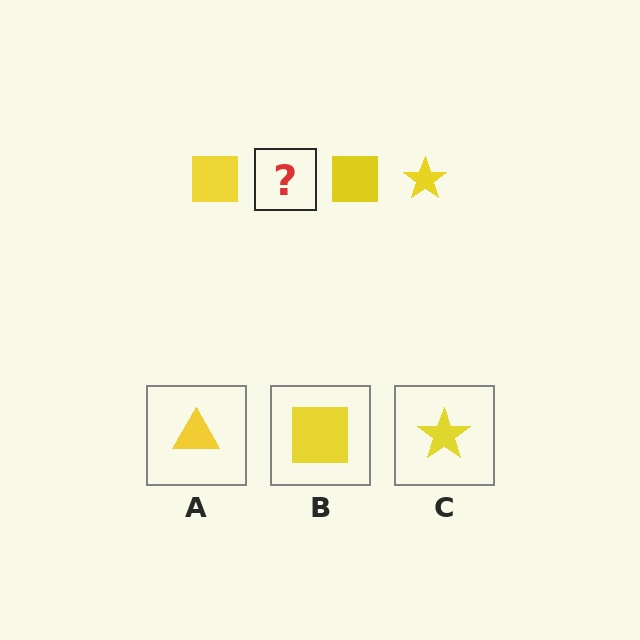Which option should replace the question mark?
Option C.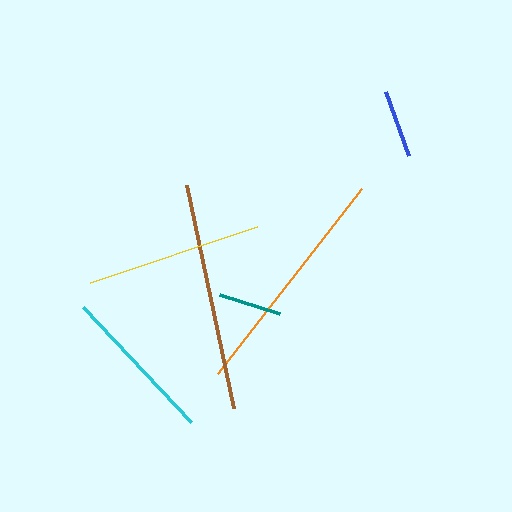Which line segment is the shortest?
The teal line is the shortest at approximately 62 pixels.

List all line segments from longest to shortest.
From longest to shortest: orange, brown, yellow, cyan, blue, teal.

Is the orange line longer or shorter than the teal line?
The orange line is longer than the teal line.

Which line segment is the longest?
The orange line is the longest at approximately 235 pixels.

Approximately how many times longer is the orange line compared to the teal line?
The orange line is approximately 3.8 times the length of the teal line.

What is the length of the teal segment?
The teal segment is approximately 62 pixels long.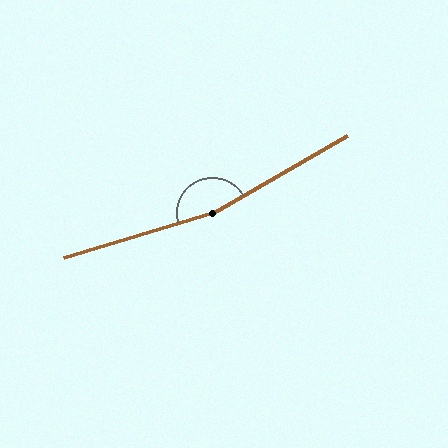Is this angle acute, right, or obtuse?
It is obtuse.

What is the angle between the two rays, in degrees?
Approximately 167 degrees.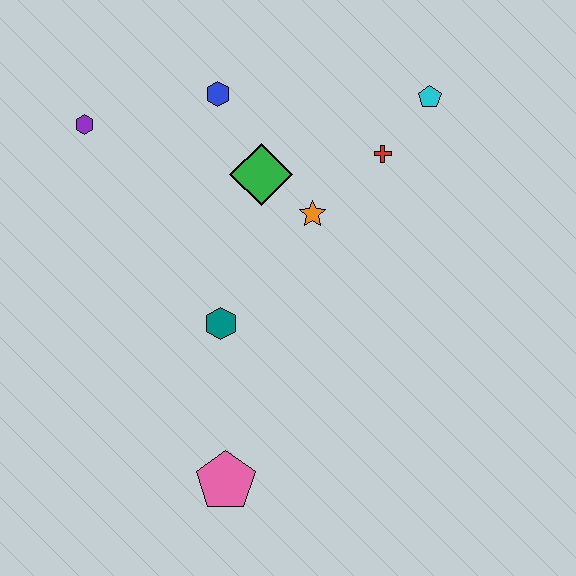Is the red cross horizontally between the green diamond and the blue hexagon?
No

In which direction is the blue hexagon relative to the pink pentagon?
The blue hexagon is above the pink pentagon.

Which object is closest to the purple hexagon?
The blue hexagon is closest to the purple hexagon.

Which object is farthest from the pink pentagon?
The cyan pentagon is farthest from the pink pentagon.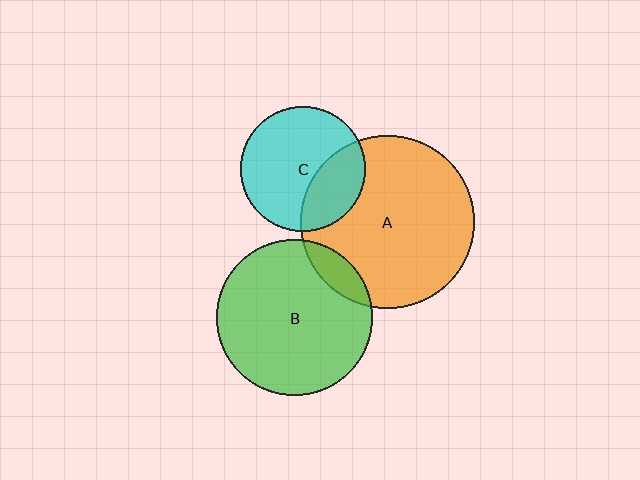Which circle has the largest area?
Circle A (orange).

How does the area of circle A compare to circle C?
Approximately 1.9 times.